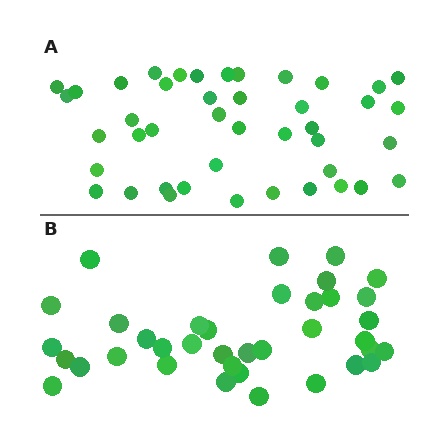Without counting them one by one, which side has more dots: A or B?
Region A (the top region) has more dots.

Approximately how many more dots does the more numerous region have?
Region A has about 6 more dots than region B.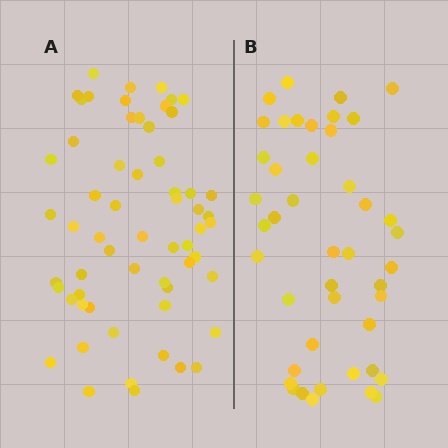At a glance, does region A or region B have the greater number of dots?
Region A (the left region) has more dots.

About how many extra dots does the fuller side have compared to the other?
Region A has approximately 15 more dots than region B.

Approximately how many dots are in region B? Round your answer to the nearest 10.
About 40 dots. (The exact count is 44, which rounds to 40.)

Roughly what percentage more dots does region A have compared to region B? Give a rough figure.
About 35% more.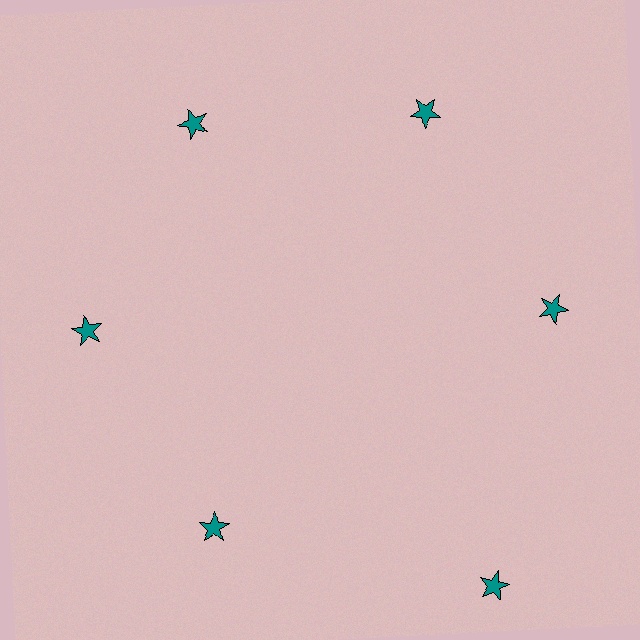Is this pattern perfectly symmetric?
No. The 6 teal stars are arranged in a ring, but one element near the 5 o'clock position is pushed outward from the center, breaking the 6-fold rotational symmetry.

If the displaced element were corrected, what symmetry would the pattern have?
It would have 6-fold rotational symmetry — the pattern would map onto itself every 60 degrees.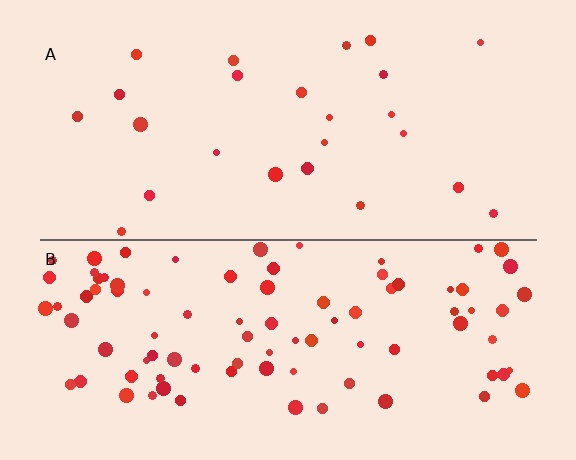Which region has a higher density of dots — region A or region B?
B (the bottom).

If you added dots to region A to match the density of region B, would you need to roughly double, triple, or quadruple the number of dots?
Approximately quadruple.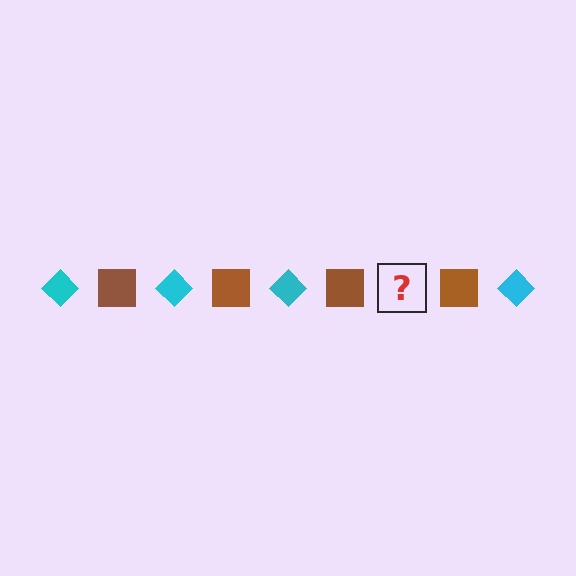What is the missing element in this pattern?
The missing element is a cyan diamond.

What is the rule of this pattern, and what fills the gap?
The rule is that the pattern alternates between cyan diamond and brown square. The gap should be filled with a cyan diamond.